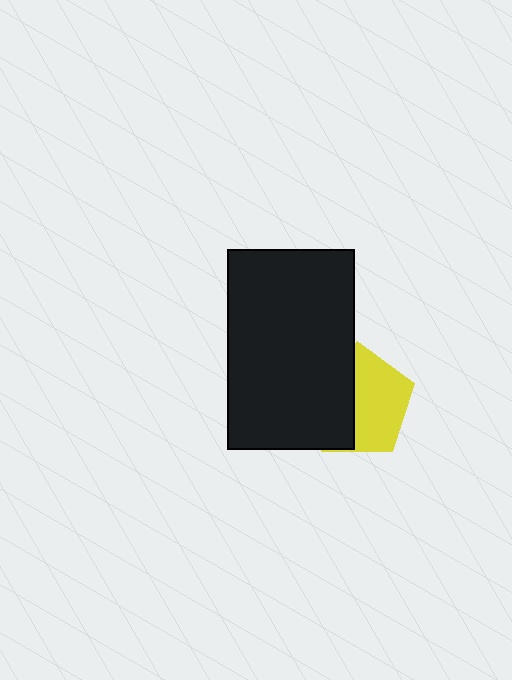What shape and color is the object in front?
The object in front is a black rectangle.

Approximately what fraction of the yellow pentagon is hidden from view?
Roughly 47% of the yellow pentagon is hidden behind the black rectangle.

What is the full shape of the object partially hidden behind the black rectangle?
The partially hidden object is a yellow pentagon.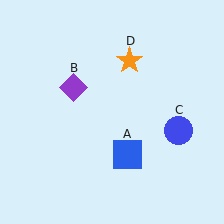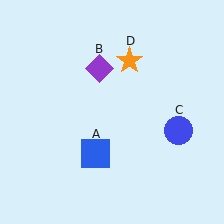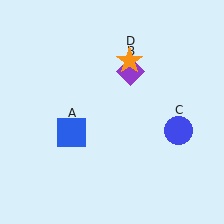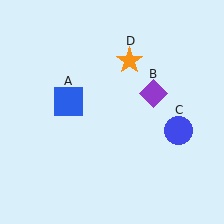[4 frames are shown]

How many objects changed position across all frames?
2 objects changed position: blue square (object A), purple diamond (object B).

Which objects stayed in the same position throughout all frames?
Blue circle (object C) and orange star (object D) remained stationary.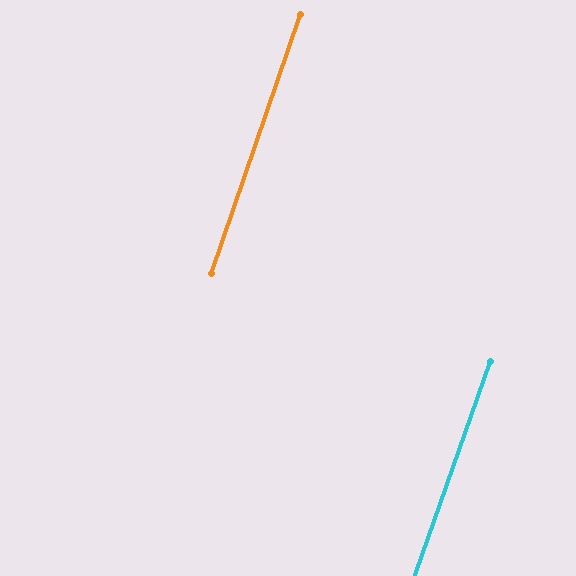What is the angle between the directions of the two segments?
Approximately 0 degrees.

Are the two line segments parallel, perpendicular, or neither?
Parallel — their directions differ by only 0.4°.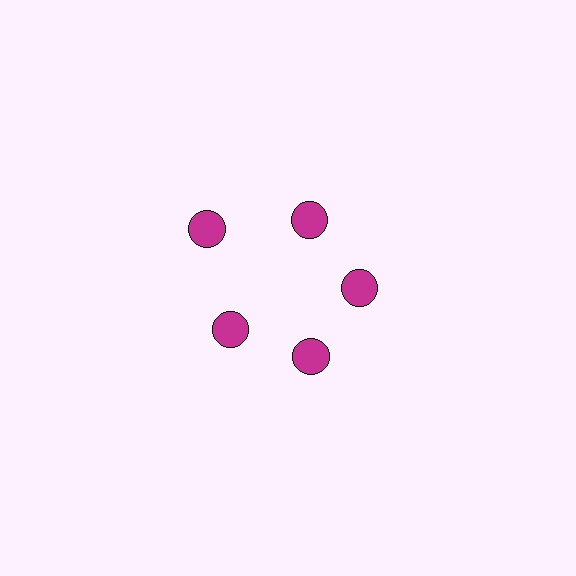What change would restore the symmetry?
The symmetry would be restored by moving it inward, back onto the ring so that all 5 circles sit at equal angles and equal distance from the center.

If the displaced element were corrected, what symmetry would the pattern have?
It would have 5-fold rotational symmetry — the pattern would map onto itself every 72 degrees.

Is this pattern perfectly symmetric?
No. The 5 magenta circles are arranged in a ring, but one element near the 10 o'clock position is pushed outward from the center, breaking the 5-fold rotational symmetry.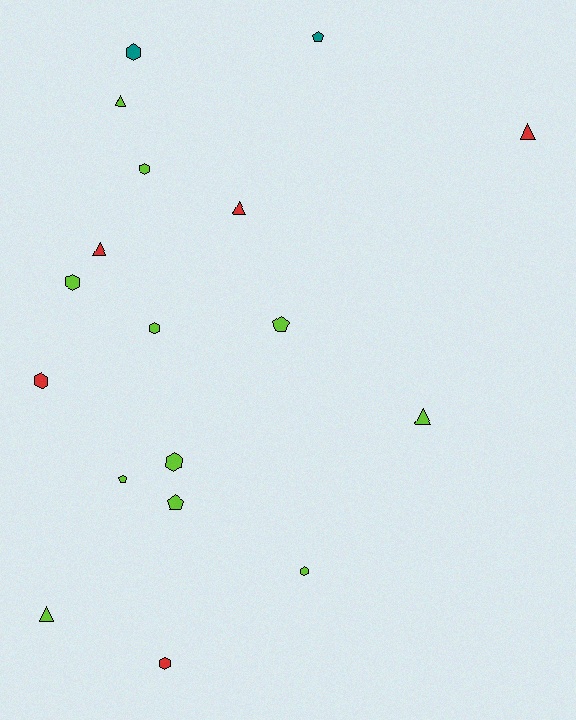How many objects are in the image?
There are 18 objects.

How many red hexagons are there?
There are 2 red hexagons.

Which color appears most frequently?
Lime, with 11 objects.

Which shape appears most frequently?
Hexagon, with 8 objects.